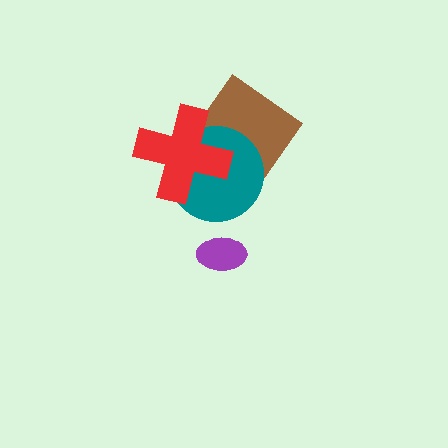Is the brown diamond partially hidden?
Yes, it is partially covered by another shape.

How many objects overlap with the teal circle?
2 objects overlap with the teal circle.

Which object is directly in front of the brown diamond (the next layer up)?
The teal circle is directly in front of the brown diamond.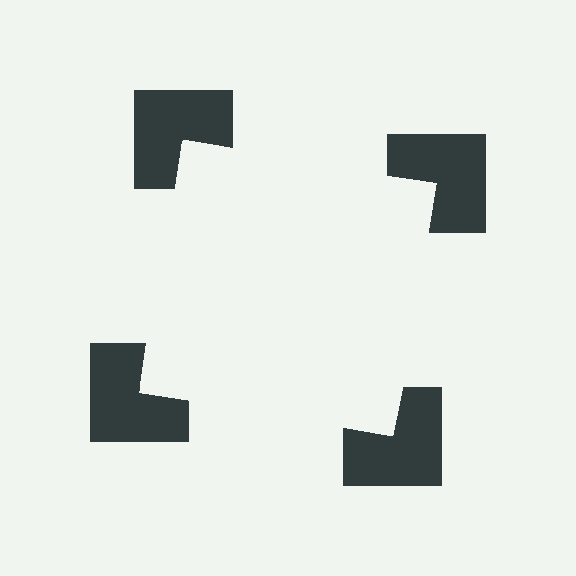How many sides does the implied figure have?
4 sides.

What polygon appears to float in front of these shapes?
An illusory square — its edges are inferred from the aligned wedge cuts in the notched squares, not physically drawn.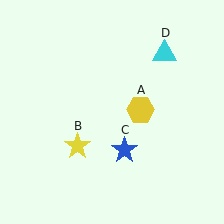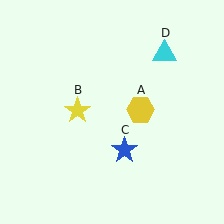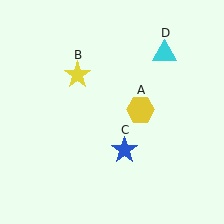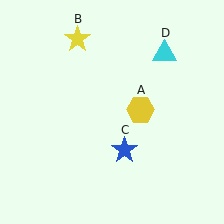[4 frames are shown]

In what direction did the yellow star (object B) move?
The yellow star (object B) moved up.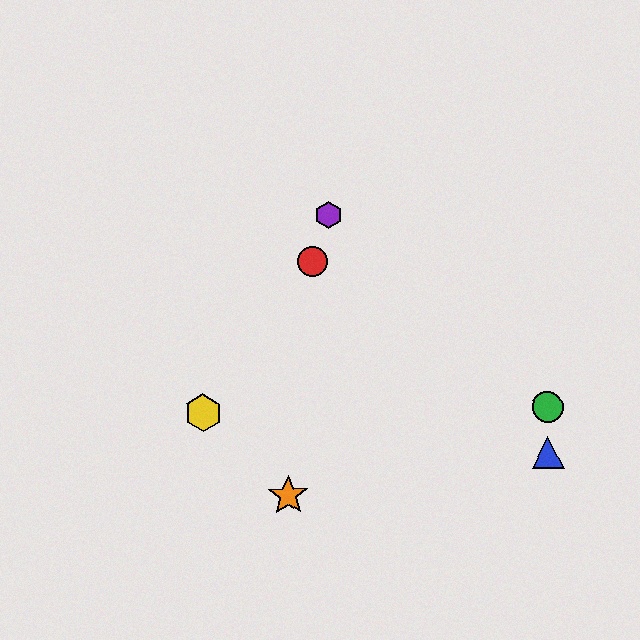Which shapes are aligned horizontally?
The green circle, the yellow hexagon are aligned horizontally.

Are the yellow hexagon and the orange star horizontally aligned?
No, the yellow hexagon is at y≈413 and the orange star is at y≈495.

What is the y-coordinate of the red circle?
The red circle is at y≈262.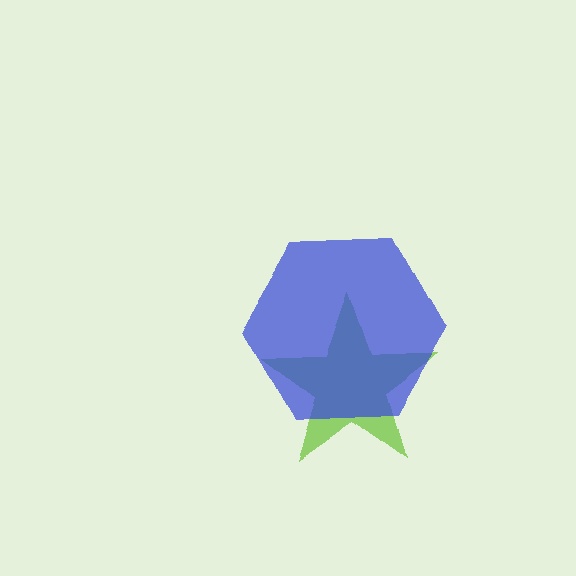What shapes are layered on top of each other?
The layered shapes are: a lime star, a blue hexagon.